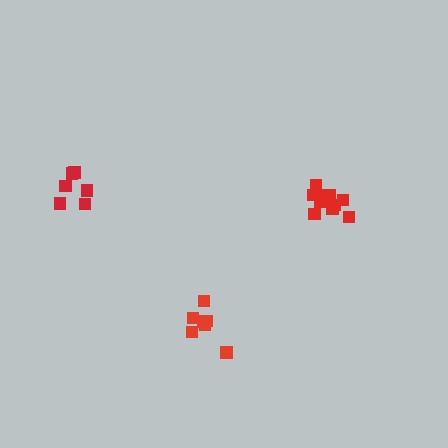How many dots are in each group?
Group 1: 11 dots, Group 2: 7 dots, Group 3: 6 dots (24 total).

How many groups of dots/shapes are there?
There are 3 groups.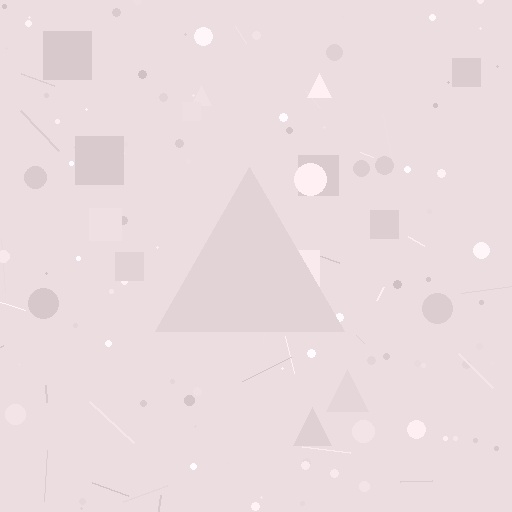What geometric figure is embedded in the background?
A triangle is embedded in the background.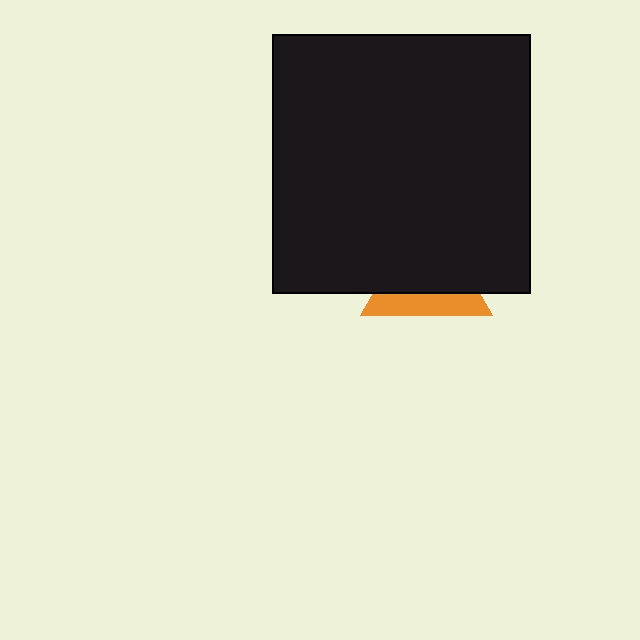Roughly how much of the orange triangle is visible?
A small part of it is visible (roughly 35%).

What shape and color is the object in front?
The object in front is a black square.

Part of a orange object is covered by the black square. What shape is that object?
It is a triangle.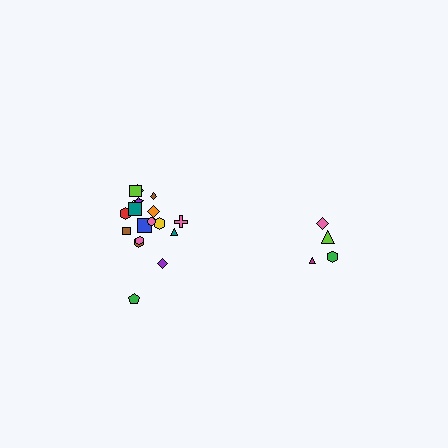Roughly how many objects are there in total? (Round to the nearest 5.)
Roughly 20 objects in total.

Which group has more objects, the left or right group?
The left group.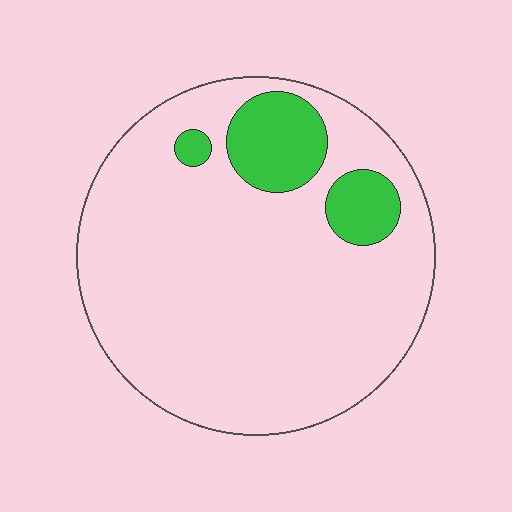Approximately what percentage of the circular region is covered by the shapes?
Approximately 15%.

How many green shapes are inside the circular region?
3.